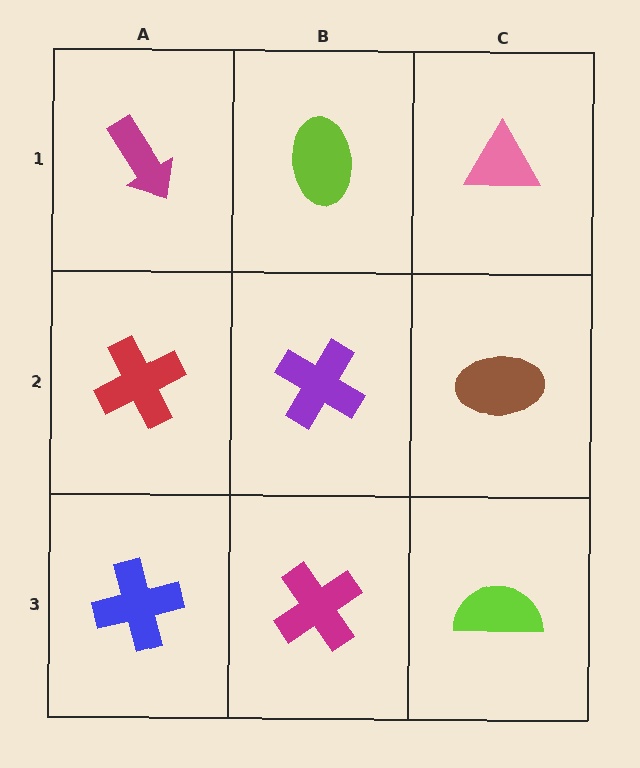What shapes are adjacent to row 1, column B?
A purple cross (row 2, column B), a magenta arrow (row 1, column A), a pink triangle (row 1, column C).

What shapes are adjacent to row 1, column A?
A red cross (row 2, column A), a lime ellipse (row 1, column B).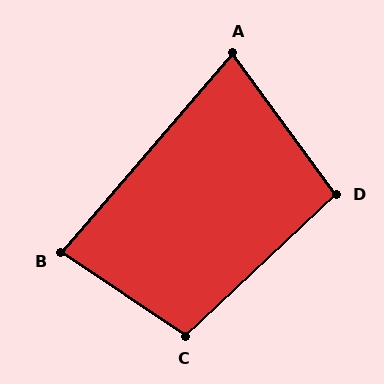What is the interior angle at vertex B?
Approximately 83 degrees (acute).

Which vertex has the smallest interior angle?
A, at approximately 77 degrees.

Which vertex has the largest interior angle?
C, at approximately 103 degrees.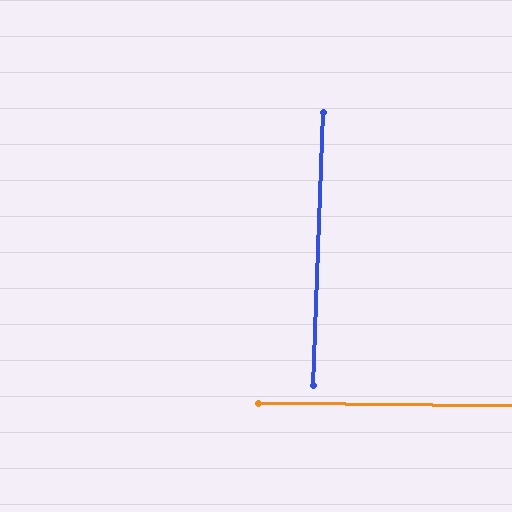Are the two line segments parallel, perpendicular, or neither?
Perpendicular — they meet at approximately 88°.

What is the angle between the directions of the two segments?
Approximately 88 degrees.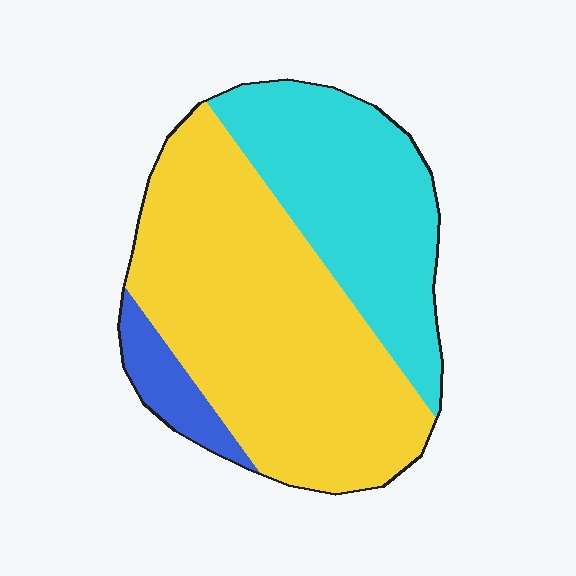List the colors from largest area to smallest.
From largest to smallest: yellow, cyan, blue.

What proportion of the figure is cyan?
Cyan covers about 35% of the figure.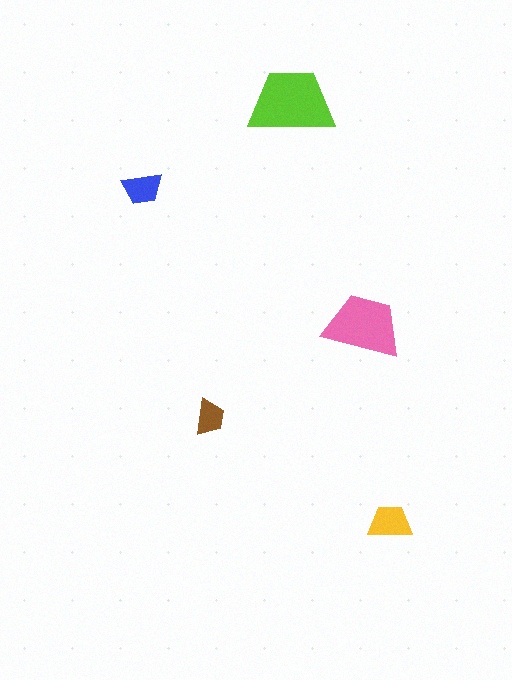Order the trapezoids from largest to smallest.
the lime one, the pink one, the yellow one, the blue one, the brown one.